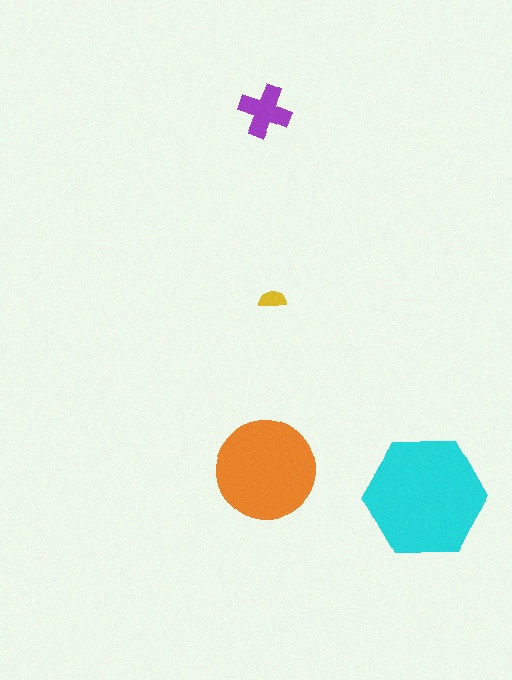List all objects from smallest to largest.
The yellow semicircle, the purple cross, the orange circle, the cyan hexagon.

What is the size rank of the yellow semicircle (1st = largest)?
4th.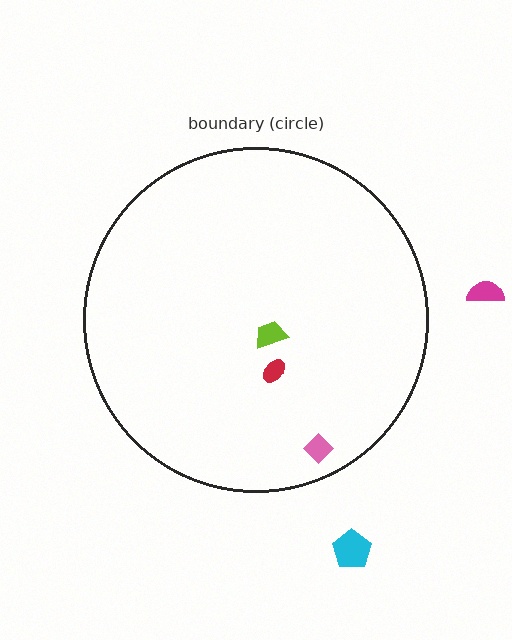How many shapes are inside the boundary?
3 inside, 2 outside.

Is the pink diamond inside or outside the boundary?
Inside.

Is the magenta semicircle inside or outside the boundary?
Outside.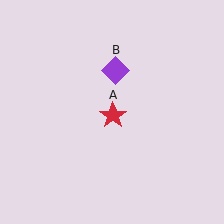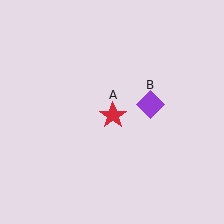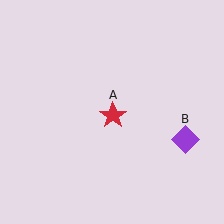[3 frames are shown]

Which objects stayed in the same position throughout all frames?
Red star (object A) remained stationary.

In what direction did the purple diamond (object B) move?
The purple diamond (object B) moved down and to the right.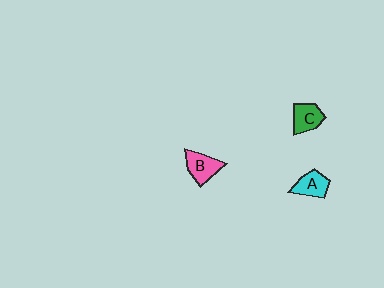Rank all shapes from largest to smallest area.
From largest to smallest: B (pink), C (green), A (cyan).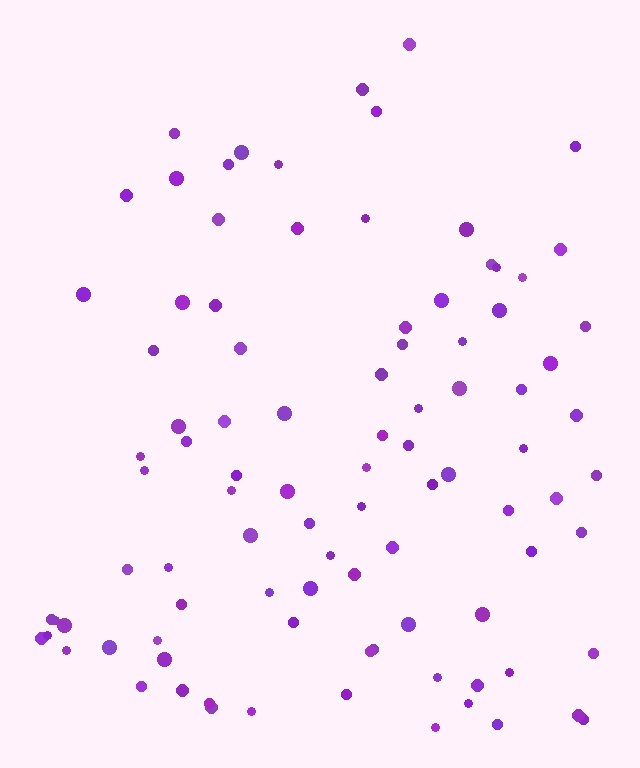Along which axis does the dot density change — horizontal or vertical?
Vertical.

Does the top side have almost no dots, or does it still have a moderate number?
Still a moderate number, just noticeably fewer than the bottom.